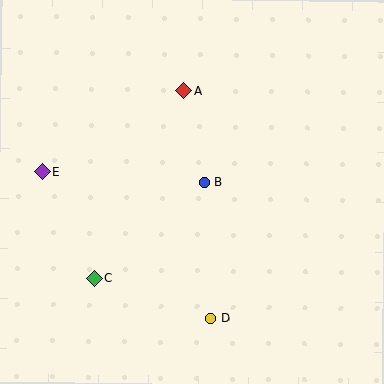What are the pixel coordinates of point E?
Point E is at (43, 172).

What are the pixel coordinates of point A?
Point A is at (184, 91).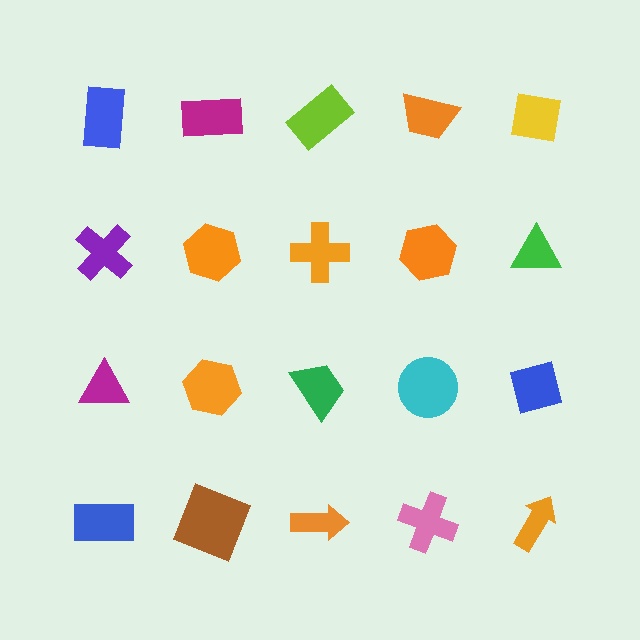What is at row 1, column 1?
A blue rectangle.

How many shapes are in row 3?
5 shapes.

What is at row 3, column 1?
A magenta triangle.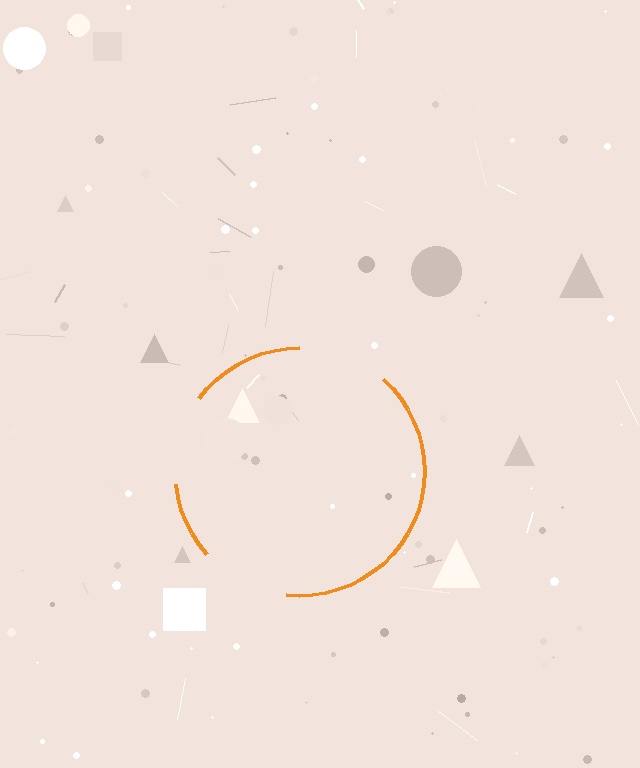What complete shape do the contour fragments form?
The contour fragments form a circle.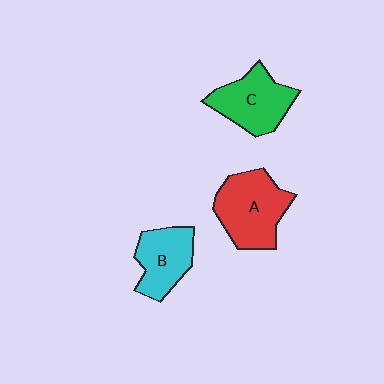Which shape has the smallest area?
Shape B (cyan).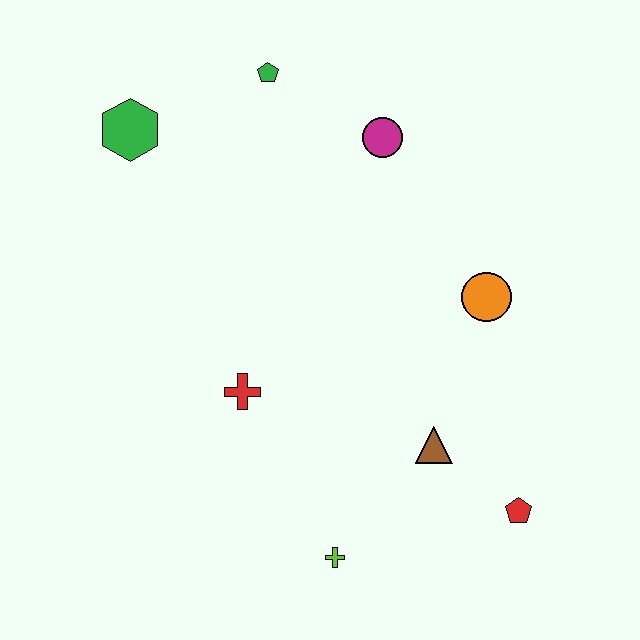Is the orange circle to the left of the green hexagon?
No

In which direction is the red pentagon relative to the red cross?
The red pentagon is to the right of the red cross.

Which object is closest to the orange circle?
The brown triangle is closest to the orange circle.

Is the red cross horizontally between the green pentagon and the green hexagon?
Yes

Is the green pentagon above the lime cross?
Yes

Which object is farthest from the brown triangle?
The green hexagon is farthest from the brown triangle.